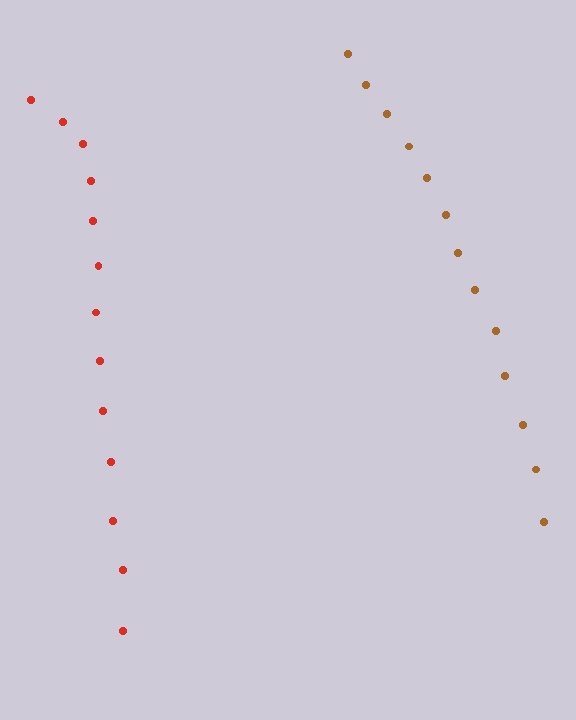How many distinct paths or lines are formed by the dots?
There are 2 distinct paths.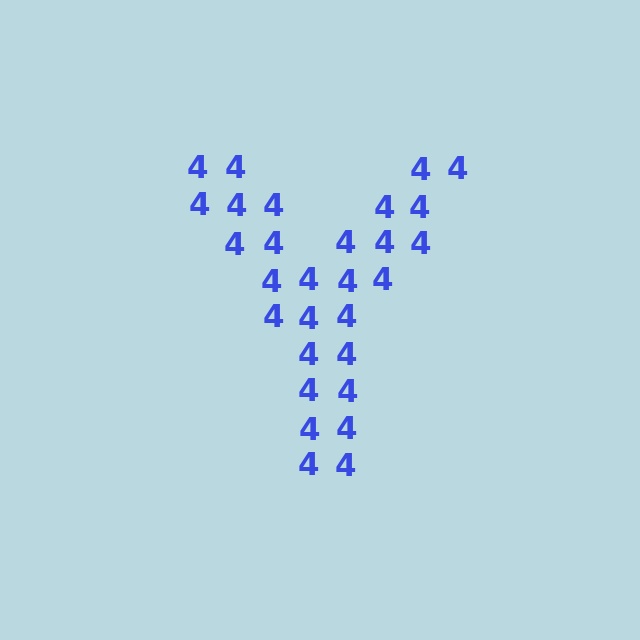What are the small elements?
The small elements are digit 4's.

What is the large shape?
The large shape is the letter Y.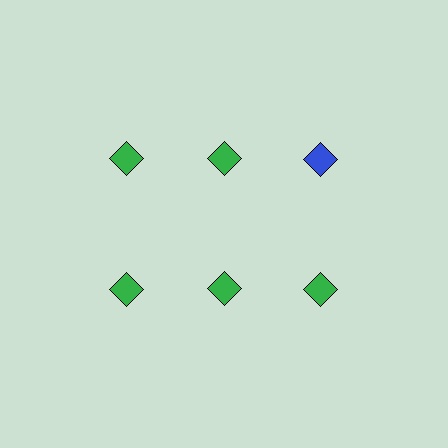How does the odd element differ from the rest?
It has a different color: blue instead of green.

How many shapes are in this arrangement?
There are 6 shapes arranged in a grid pattern.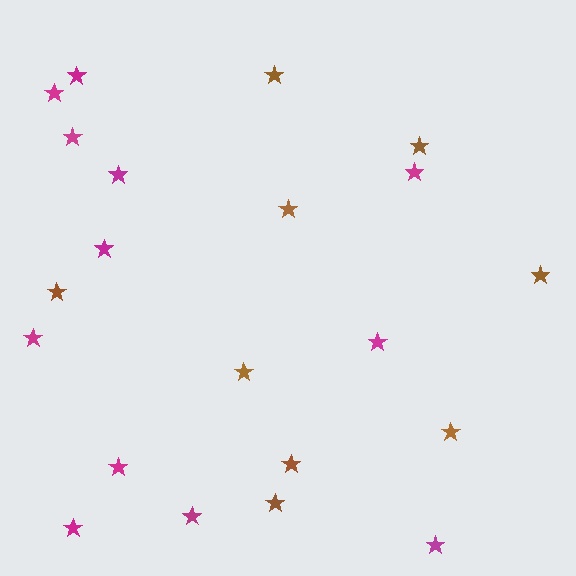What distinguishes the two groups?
There are 2 groups: one group of brown stars (9) and one group of magenta stars (12).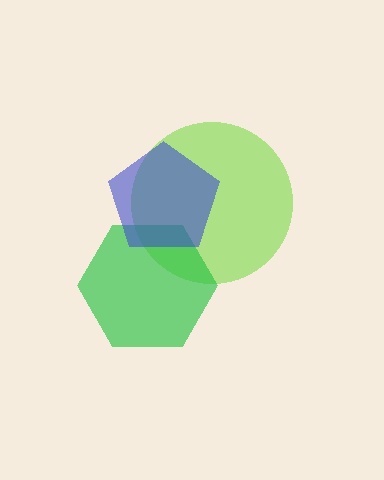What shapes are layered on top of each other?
The layered shapes are: a lime circle, a green hexagon, a blue pentagon.